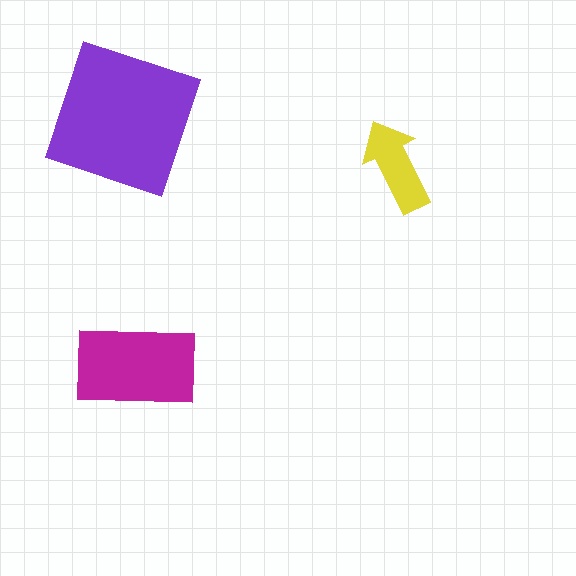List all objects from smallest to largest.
The yellow arrow, the magenta rectangle, the purple square.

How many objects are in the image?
There are 3 objects in the image.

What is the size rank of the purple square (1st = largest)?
1st.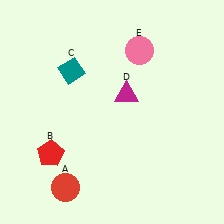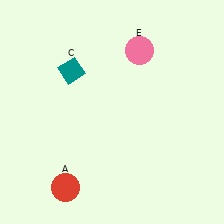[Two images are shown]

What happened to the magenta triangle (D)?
The magenta triangle (D) was removed in Image 2. It was in the top-right area of Image 1.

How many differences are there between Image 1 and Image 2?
There are 2 differences between the two images.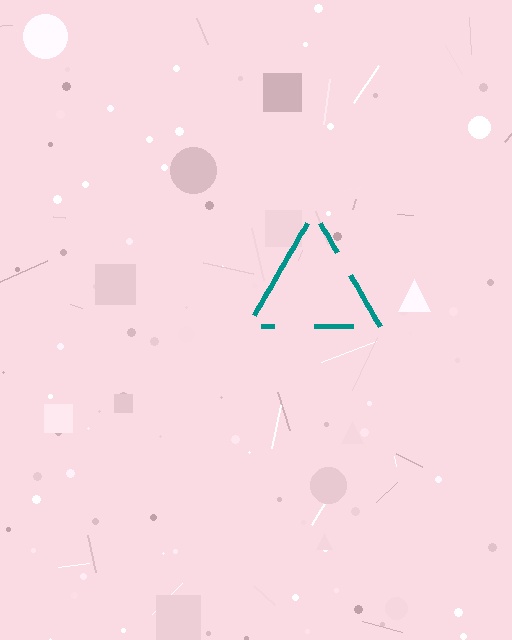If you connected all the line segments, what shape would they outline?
They would outline a triangle.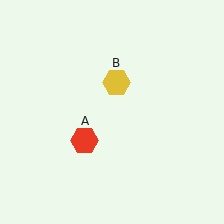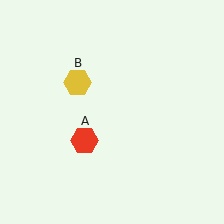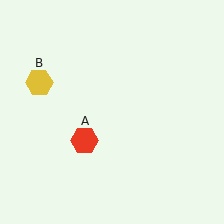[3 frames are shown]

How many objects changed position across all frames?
1 object changed position: yellow hexagon (object B).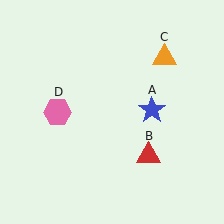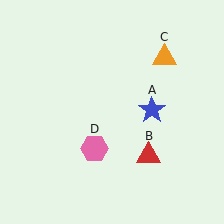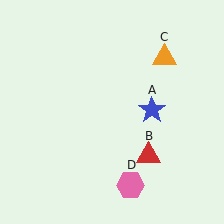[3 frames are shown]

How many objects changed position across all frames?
1 object changed position: pink hexagon (object D).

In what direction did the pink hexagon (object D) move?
The pink hexagon (object D) moved down and to the right.